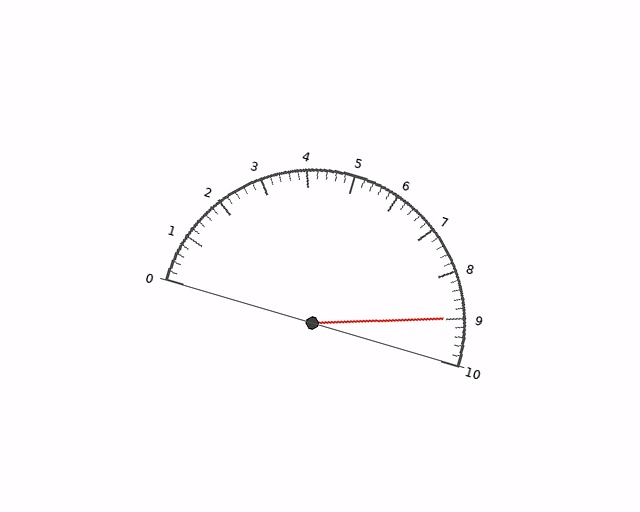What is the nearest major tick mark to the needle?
The nearest major tick mark is 9.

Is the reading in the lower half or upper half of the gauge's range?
The reading is in the upper half of the range (0 to 10).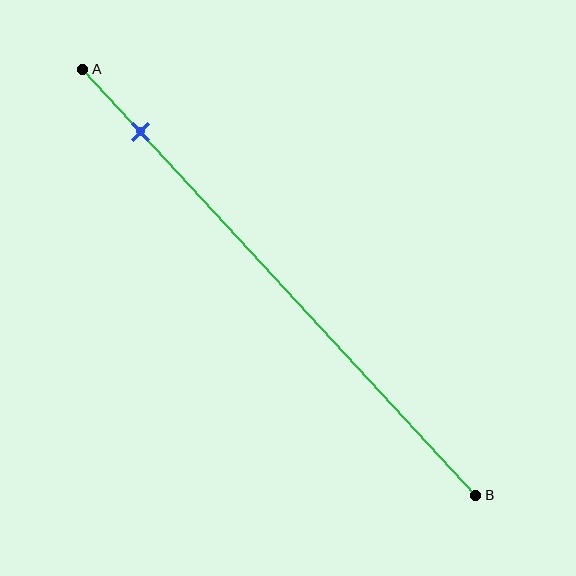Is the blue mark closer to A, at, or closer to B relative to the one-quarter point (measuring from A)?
The blue mark is closer to point A than the one-quarter point of segment AB.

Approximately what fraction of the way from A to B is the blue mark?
The blue mark is approximately 15% of the way from A to B.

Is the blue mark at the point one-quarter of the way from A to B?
No, the mark is at about 15% from A, not at the 25% one-quarter point.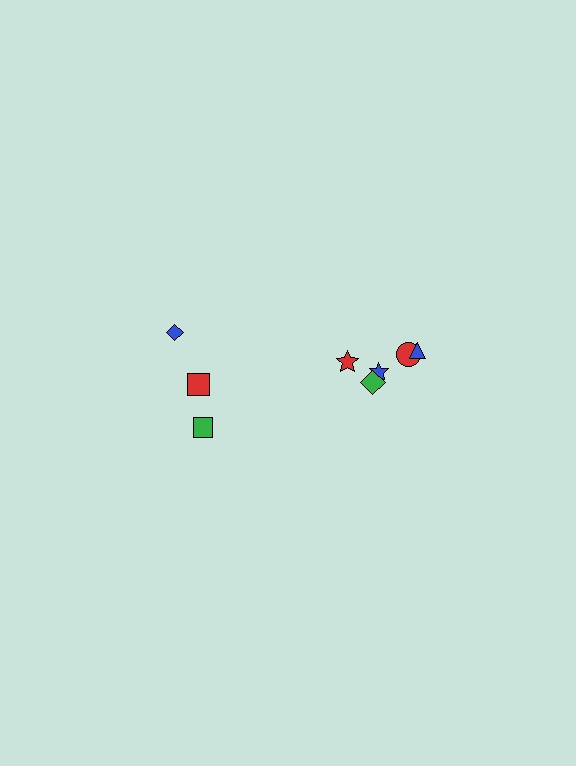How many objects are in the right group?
There are 5 objects.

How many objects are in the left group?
There are 3 objects.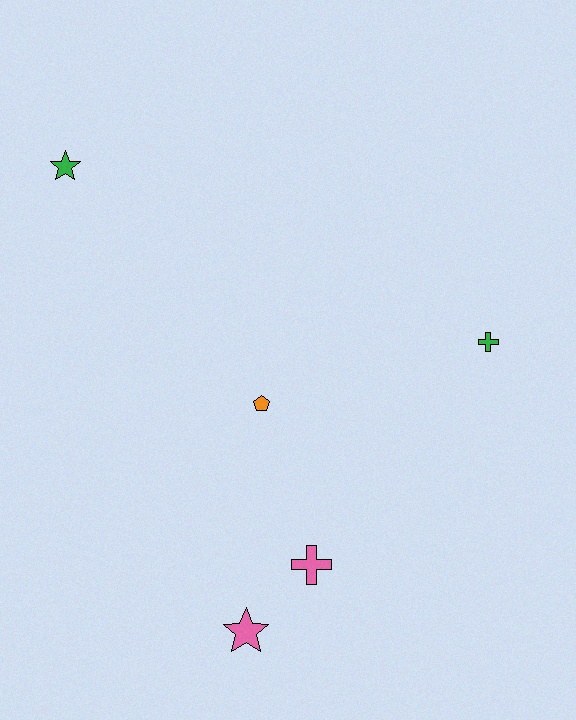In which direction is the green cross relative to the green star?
The green cross is to the right of the green star.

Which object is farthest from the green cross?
The green star is farthest from the green cross.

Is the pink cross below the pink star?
No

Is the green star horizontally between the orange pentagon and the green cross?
No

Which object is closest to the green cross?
The orange pentagon is closest to the green cross.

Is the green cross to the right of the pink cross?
Yes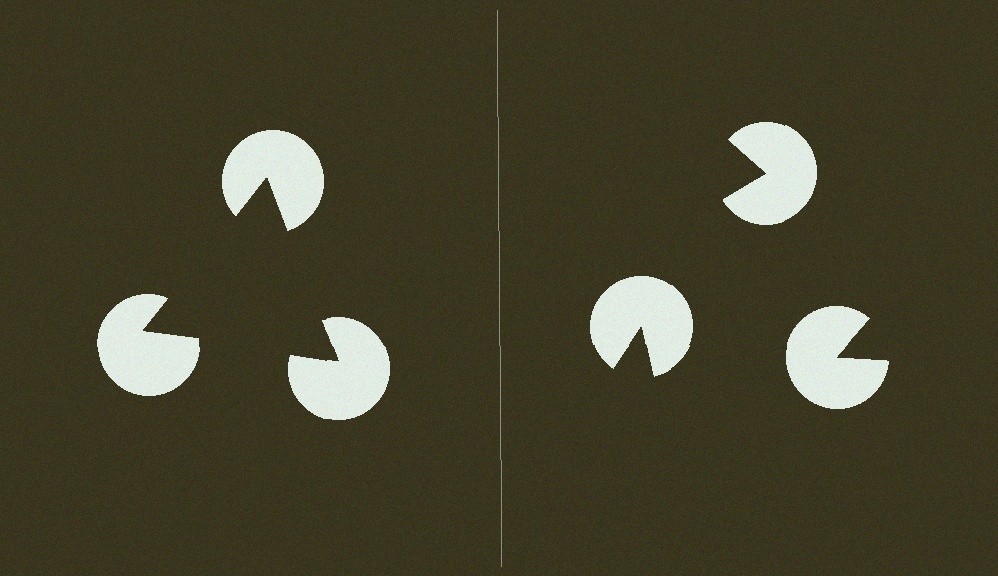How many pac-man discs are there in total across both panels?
6 — 3 on each side.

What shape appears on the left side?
An illusory triangle.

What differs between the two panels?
The pac-man discs are positioned identically on both sides; only the wedge orientations differ. On the left they align to a triangle; on the right they are misaligned.